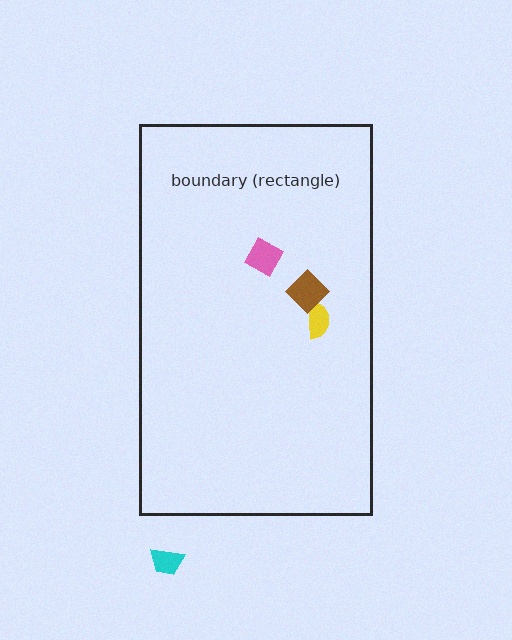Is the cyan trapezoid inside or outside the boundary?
Outside.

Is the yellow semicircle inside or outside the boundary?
Inside.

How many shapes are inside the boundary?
3 inside, 1 outside.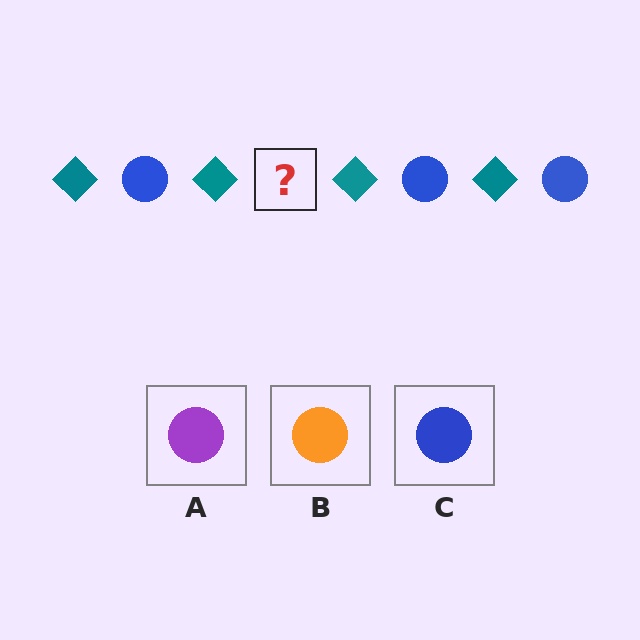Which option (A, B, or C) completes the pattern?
C.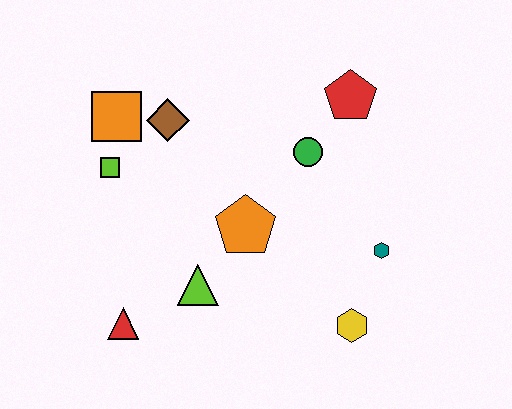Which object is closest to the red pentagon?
The green circle is closest to the red pentagon.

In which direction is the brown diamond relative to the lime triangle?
The brown diamond is above the lime triangle.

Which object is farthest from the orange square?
The yellow hexagon is farthest from the orange square.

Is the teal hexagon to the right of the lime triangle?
Yes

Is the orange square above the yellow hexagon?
Yes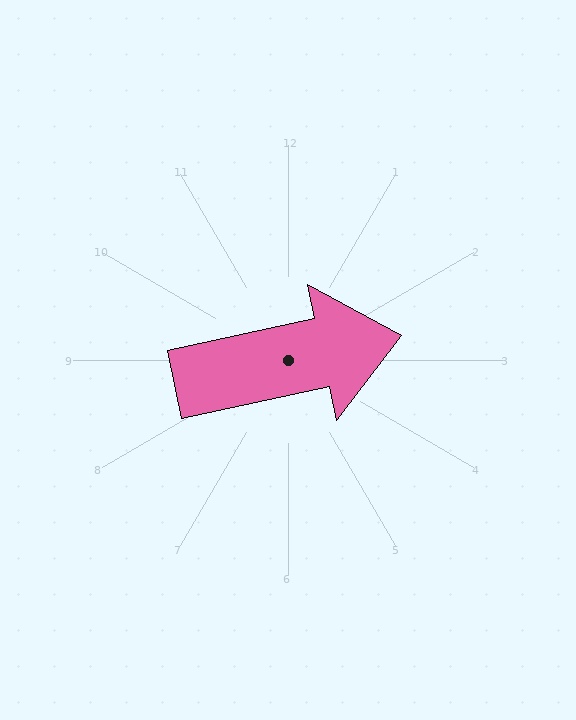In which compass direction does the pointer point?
East.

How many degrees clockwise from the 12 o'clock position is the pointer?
Approximately 78 degrees.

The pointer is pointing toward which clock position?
Roughly 3 o'clock.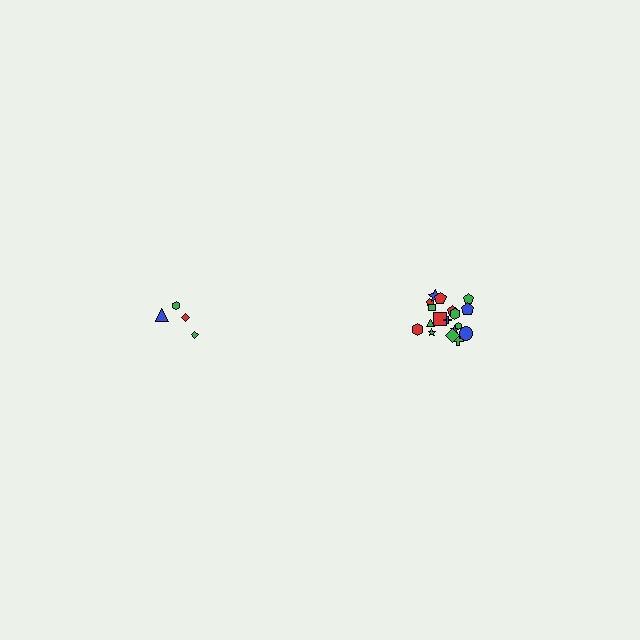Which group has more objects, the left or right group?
The right group.